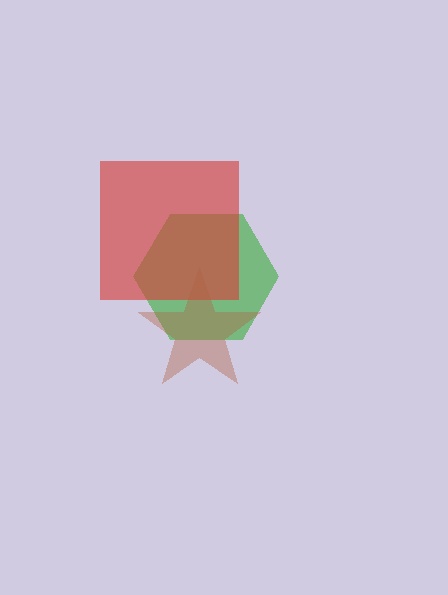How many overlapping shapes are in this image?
There are 3 overlapping shapes in the image.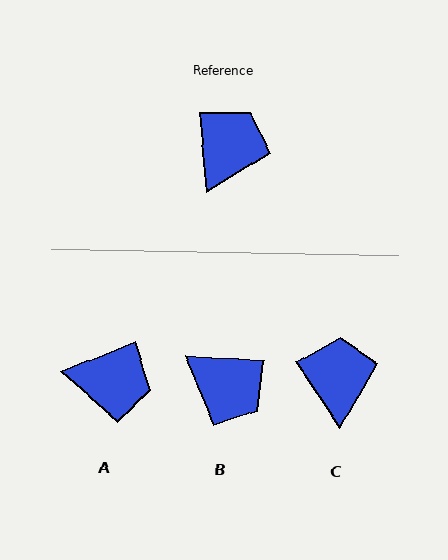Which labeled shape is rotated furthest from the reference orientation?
B, about 98 degrees away.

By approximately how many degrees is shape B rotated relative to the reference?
Approximately 98 degrees clockwise.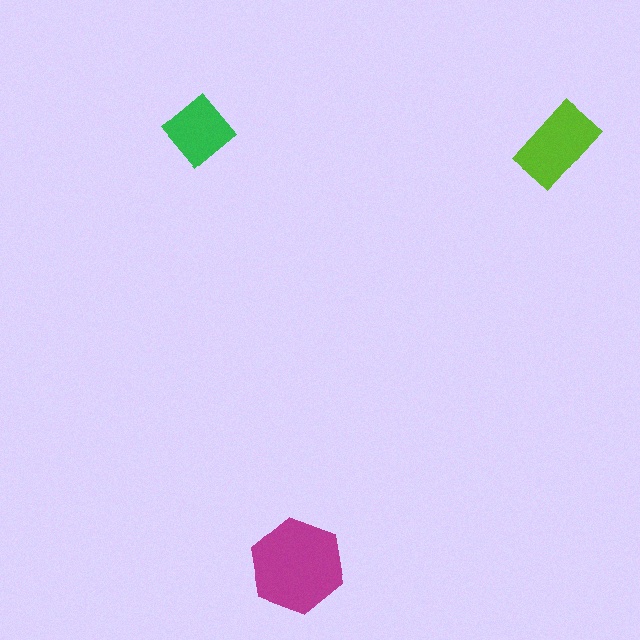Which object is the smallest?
The green diamond.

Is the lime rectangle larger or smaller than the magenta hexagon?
Smaller.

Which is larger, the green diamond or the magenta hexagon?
The magenta hexagon.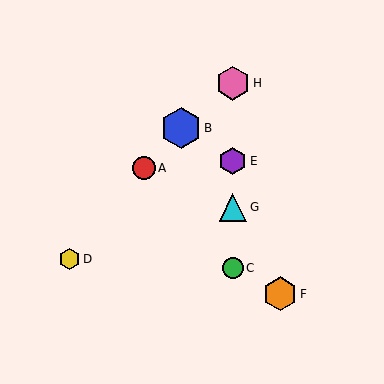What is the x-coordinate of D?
Object D is at x≈70.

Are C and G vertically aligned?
Yes, both are at x≈233.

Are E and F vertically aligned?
No, E is at x≈233 and F is at x≈280.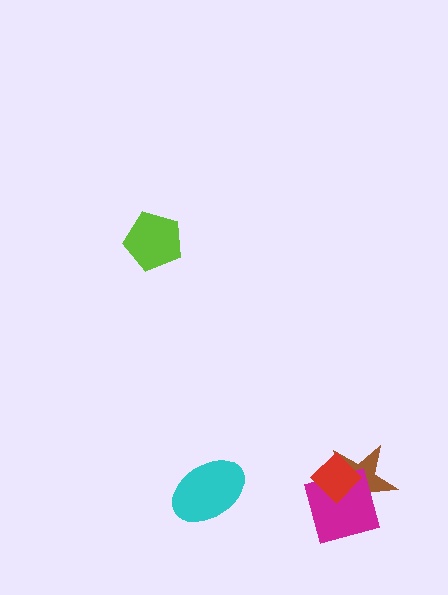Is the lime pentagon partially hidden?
No, no other shape covers it.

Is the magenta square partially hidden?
Yes, it is partially covered by another shape.